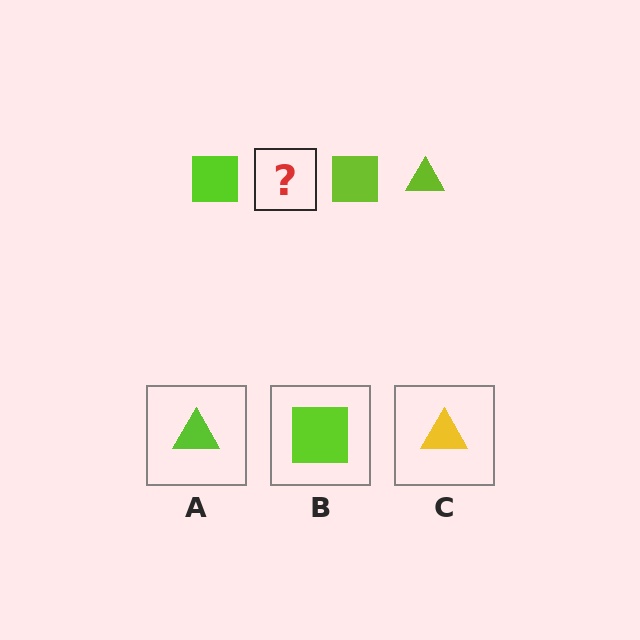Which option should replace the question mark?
Option A.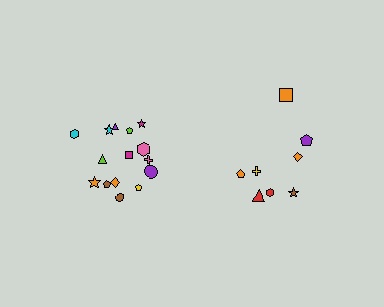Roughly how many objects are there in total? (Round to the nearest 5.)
Roughly 25 objects in total.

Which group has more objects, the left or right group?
The left group.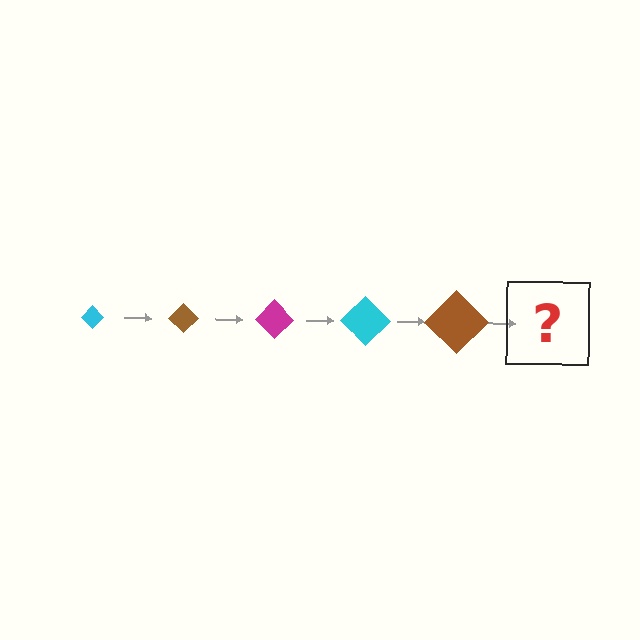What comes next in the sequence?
The next element should be a magenta diamond, larger than the previous one.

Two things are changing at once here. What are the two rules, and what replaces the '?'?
The two rules are that the diamond grows larger each step and the color cycles through cyan, brown, and magenta. The '?' should be a magenta diamond, larger than the previous one.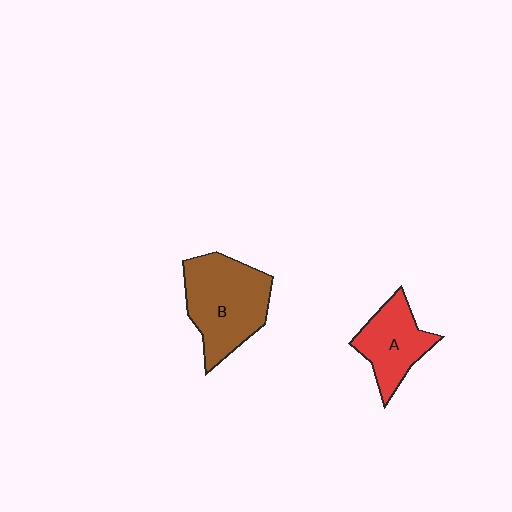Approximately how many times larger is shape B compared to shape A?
Approximately 1.5 times.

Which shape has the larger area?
Shape B (brown).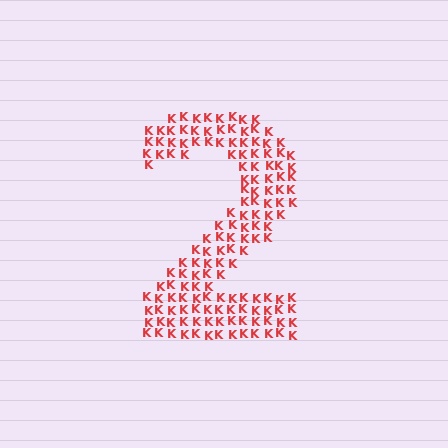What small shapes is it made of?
It is made of small letter K's.